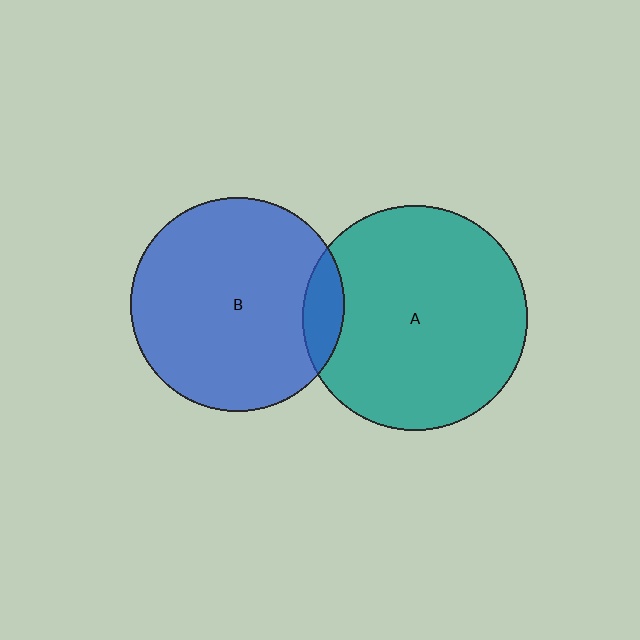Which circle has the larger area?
Circle A (teal).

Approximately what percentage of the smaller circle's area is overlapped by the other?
Approximately 10%.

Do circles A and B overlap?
Yes.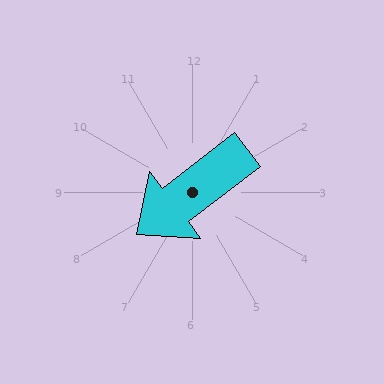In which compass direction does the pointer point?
Southwest.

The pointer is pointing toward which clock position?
Roughly 8 o'clock.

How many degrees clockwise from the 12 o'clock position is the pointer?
Approximately 233 degrees.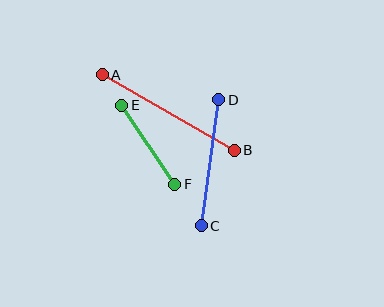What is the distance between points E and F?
The distance is approximately 95 pixels.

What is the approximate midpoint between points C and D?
The midpoint is at approximately (210, 163) pixels.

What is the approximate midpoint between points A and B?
The midpoint is at approximately (168, 112) pixels.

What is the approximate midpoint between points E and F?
The midpoint is at approximately (148, 145) pixels.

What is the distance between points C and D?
The distance is approximately 127 pixels.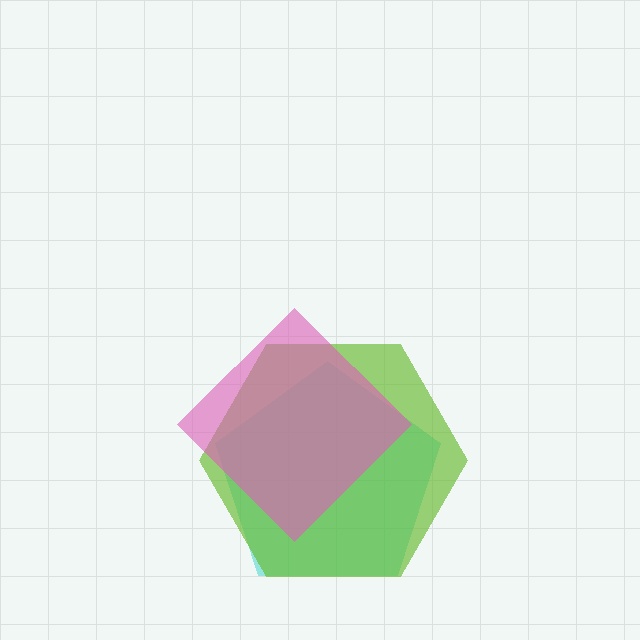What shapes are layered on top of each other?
The layered shapes are: a cyan pentagon, a lime hexagon, a pink diamond.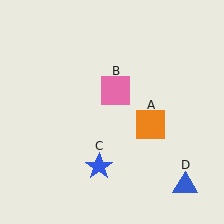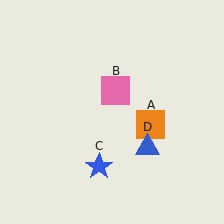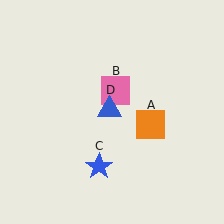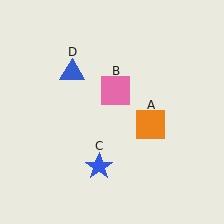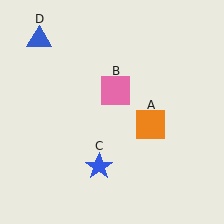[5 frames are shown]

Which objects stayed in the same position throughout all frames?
Orange square (object A) and pink square (object B) and blue star (object C) remained stationary.